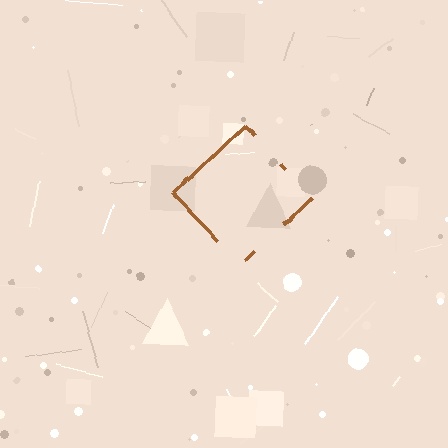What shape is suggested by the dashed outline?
The dashed outline suggests a diamond.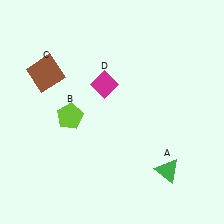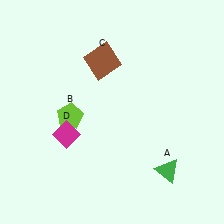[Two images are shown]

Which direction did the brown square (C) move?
The brown square (C) moved right.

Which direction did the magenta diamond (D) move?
The magenta diamond (D) moved down.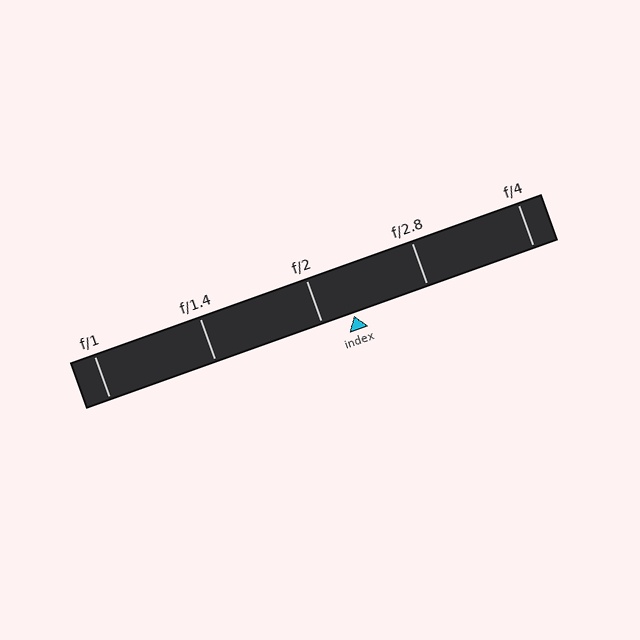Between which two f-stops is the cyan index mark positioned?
The index mark is between f/2 and f/2.8.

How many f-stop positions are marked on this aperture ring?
There are 5 f-stop positions marked.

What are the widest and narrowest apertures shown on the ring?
The widest aperture shown is f/1 and the narrowest is f/4.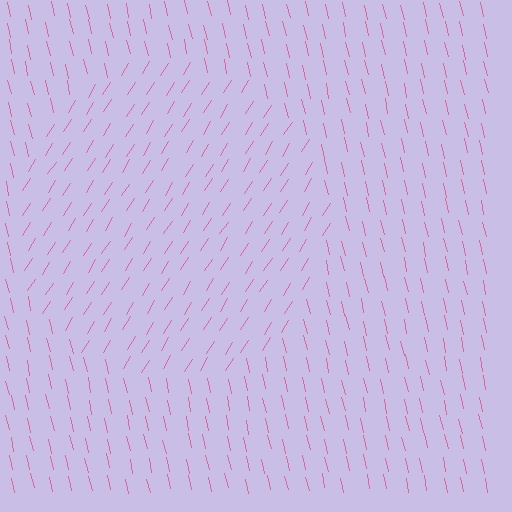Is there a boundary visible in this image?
Yes, there is a texture boundary formed by a change in line orientation.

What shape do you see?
I see a circle.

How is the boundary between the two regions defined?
The boundary is defined purely by a change in line orientation (approximately 45 degrees difference). All lines are the same color and thickness.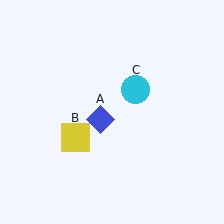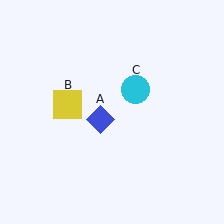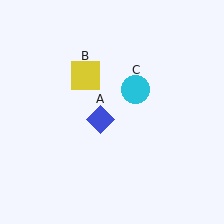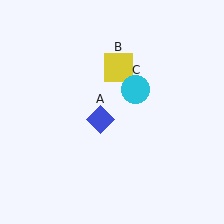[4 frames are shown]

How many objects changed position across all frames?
1 object changed position: yellow square (object B).